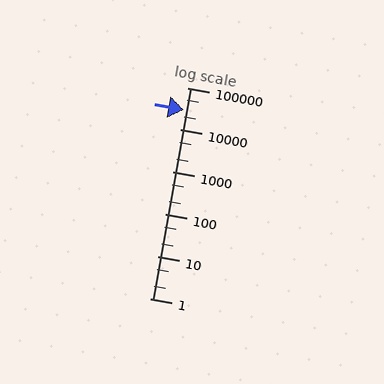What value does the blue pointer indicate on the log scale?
The pointer indicates approximately 30000.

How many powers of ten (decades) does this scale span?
The scale spans 5 decades, from 1 to 100000.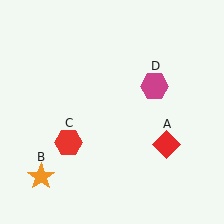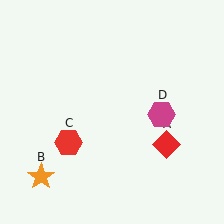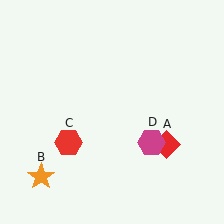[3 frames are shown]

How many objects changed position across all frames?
1 object changed position: magenta hexagon (object D).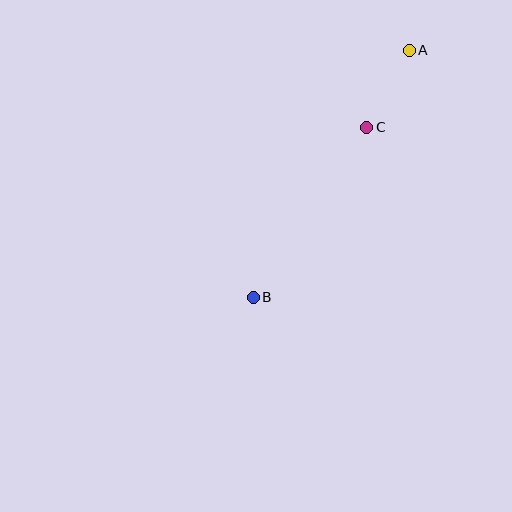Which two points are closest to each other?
Points A and C are closest to each other.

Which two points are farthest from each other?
Points A and B are farthest from each other.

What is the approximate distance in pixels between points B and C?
The distance between B and C is approximately 204 pixels.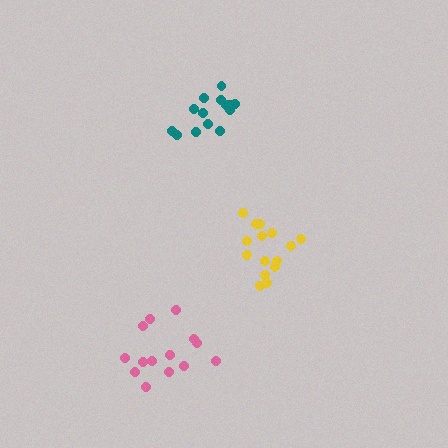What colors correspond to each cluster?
The clusters are colored: teal, pink, yellow.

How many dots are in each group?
Group 1: 14 dots, Group 2: 14 dots, Group 3: 15 dots (43 total).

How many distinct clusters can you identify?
There are 3 distinct clusters.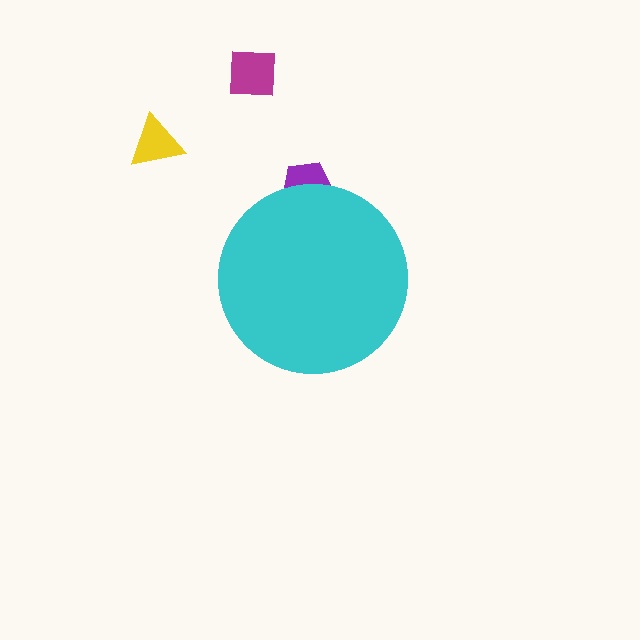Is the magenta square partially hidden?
No, the magenta square is fully visible.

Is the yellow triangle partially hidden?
No, the yellow triangle is fully visible.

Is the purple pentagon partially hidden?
Yes, the purple pentagon is partially hidden behind the cyan circle.